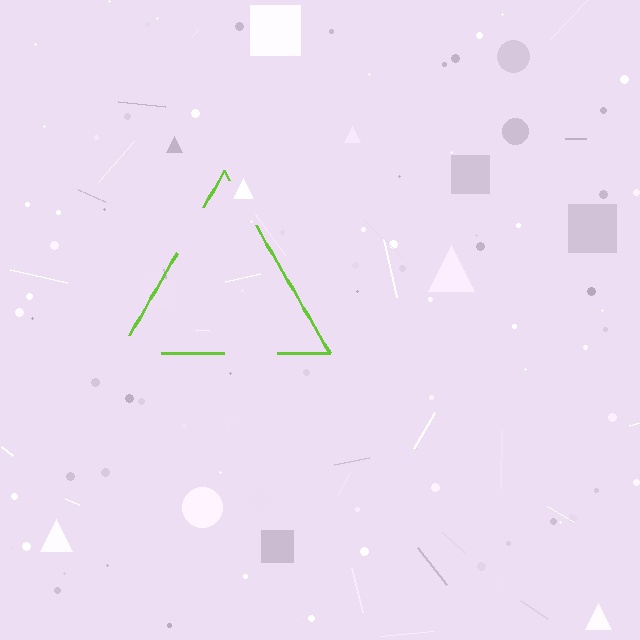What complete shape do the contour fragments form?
The contour fragments form a triangle.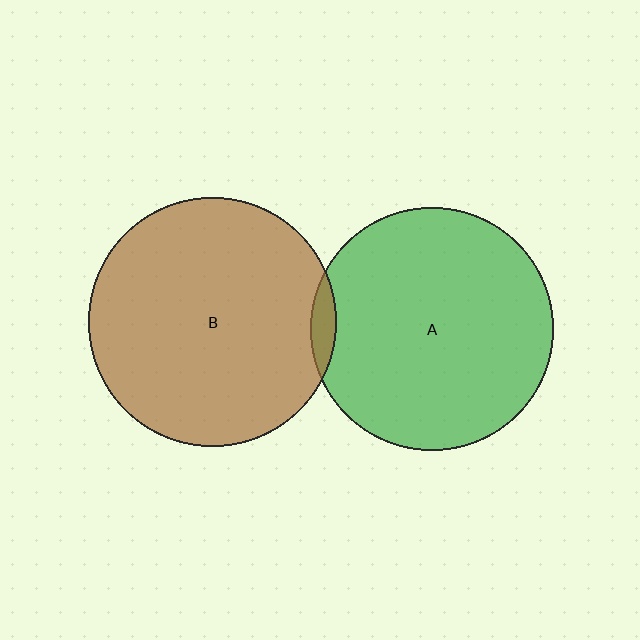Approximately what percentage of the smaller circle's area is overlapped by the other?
Approximately 5%.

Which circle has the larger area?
Circle B (brown).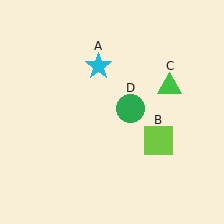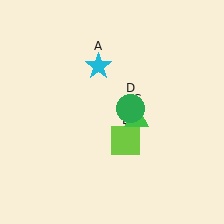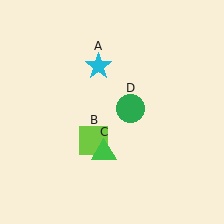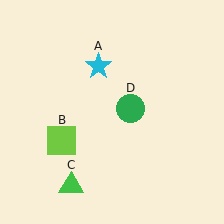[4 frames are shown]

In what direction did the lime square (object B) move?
The lime square (object B) moved left.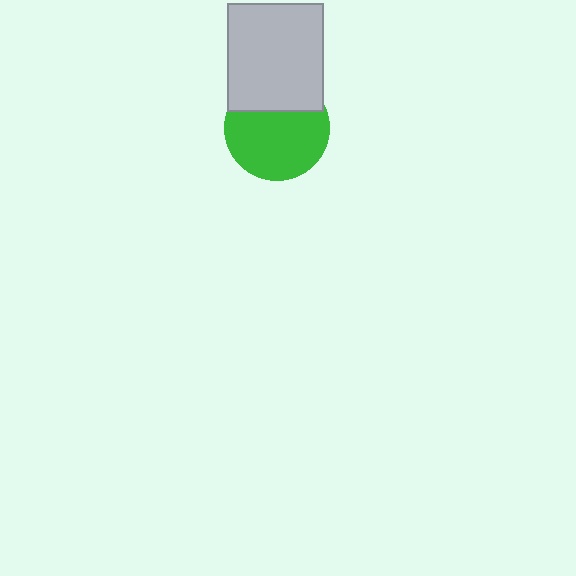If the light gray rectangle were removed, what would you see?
You would see the complete green circle.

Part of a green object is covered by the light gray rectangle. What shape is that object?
It is a circle.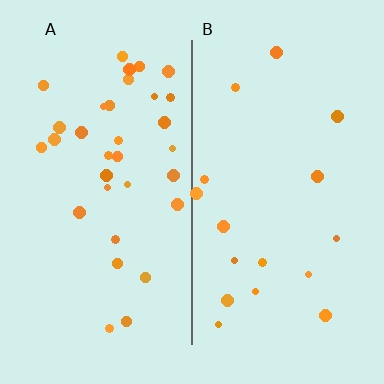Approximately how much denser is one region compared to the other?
Approximately 2.1× — region A over region B.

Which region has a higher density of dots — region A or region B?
A (the left).